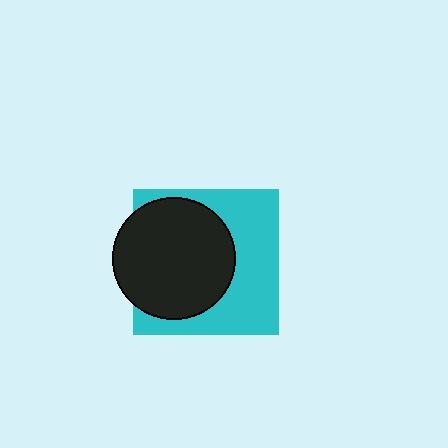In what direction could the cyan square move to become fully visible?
The cyan square could move right. That would shift it out from behind the black circle entirely.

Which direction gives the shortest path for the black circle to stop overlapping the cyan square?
Moving left gives the shortest separation.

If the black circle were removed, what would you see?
You would see the complete cyan square.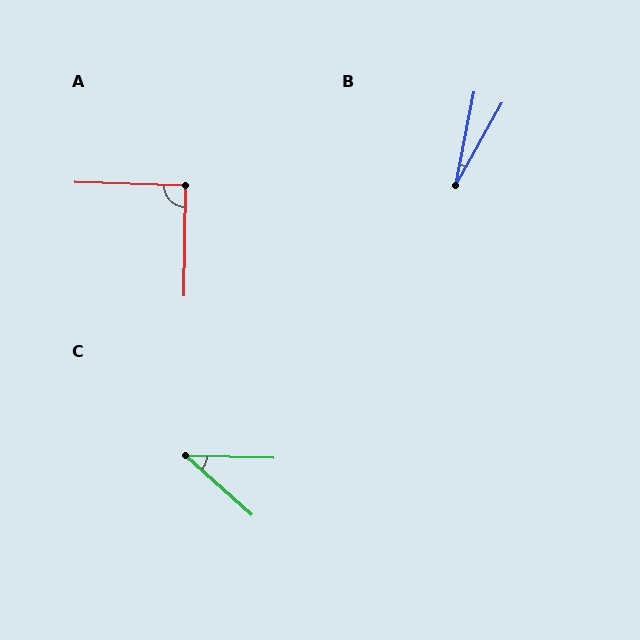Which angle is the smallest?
B, at approximately 18 degrees.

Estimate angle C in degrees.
Approximately 40 degrees.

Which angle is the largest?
A, at approximately 91 degrees.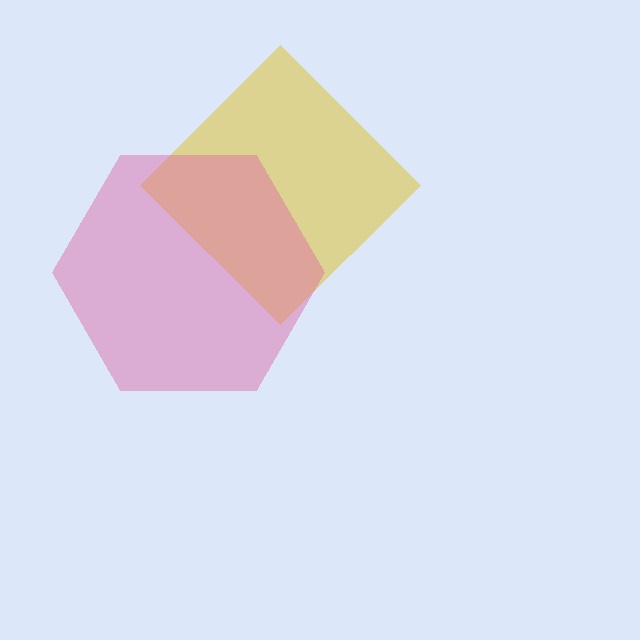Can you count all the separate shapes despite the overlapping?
Yes, there are 2 separate shapes.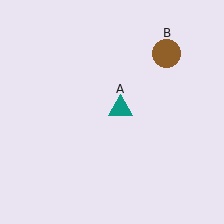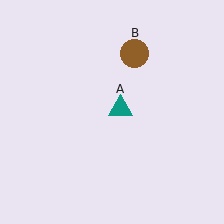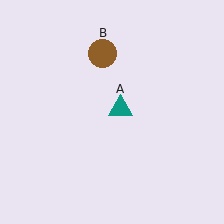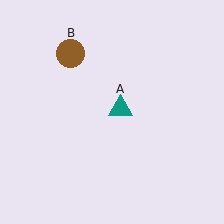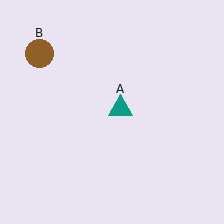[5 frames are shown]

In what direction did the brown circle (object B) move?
The brown circle (object B) moved left.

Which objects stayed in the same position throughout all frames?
Teal triangle (object A) remained stationary.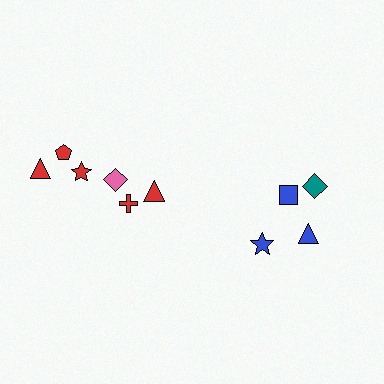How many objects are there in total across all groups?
There are 10 objects.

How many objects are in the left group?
There are 6 objects.